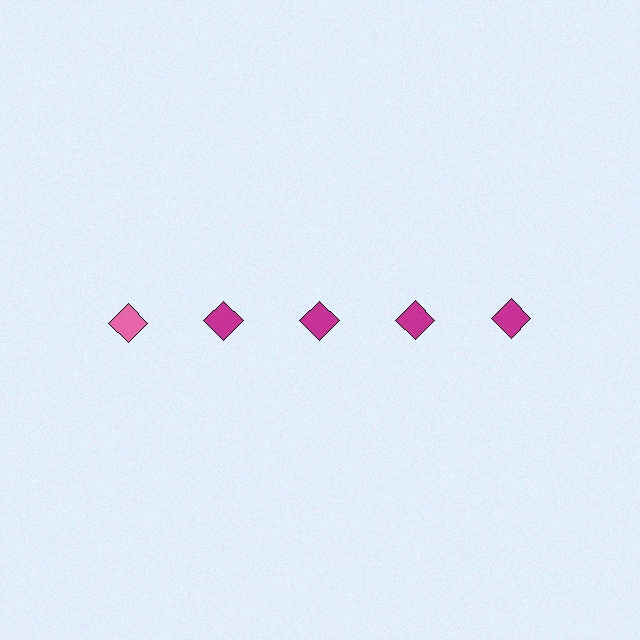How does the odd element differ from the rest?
It has a different color: pink instead of magenta.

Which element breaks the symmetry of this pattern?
The pink diamond in the top row, leftmost column breaks the symmetry. All other shapes are magenta diamonds.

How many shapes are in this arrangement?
There are 5 shapes arranged in a grid pattern.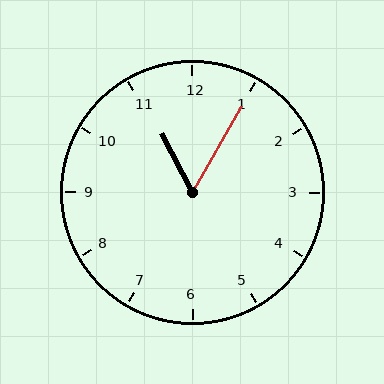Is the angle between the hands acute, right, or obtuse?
It is acute.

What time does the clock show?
11:05.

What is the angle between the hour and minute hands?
Approximately 58 degrees.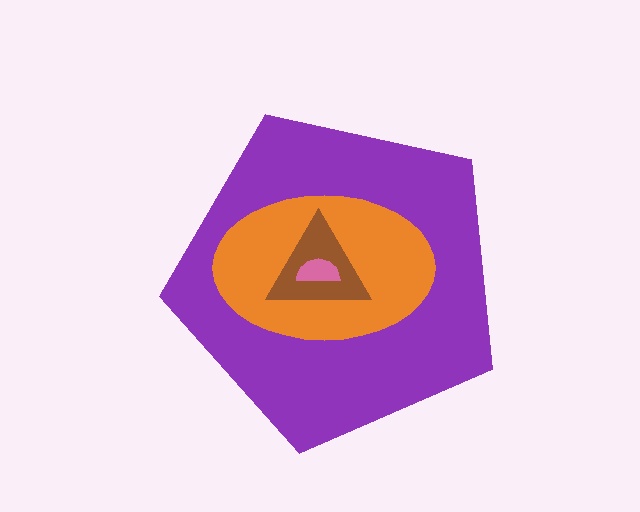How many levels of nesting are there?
4.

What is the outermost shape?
The purple pentagon.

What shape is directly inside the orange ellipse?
The brown triangle.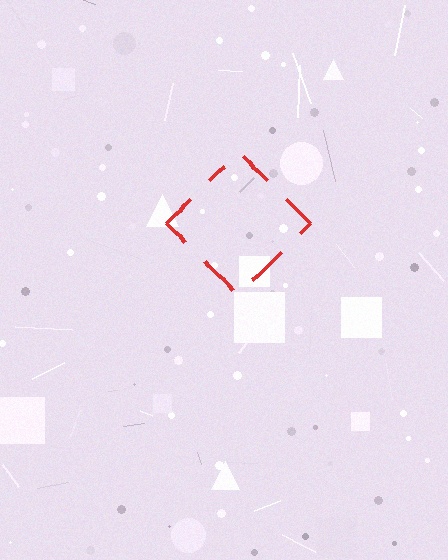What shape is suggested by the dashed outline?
The dashed outline suggests a diamond.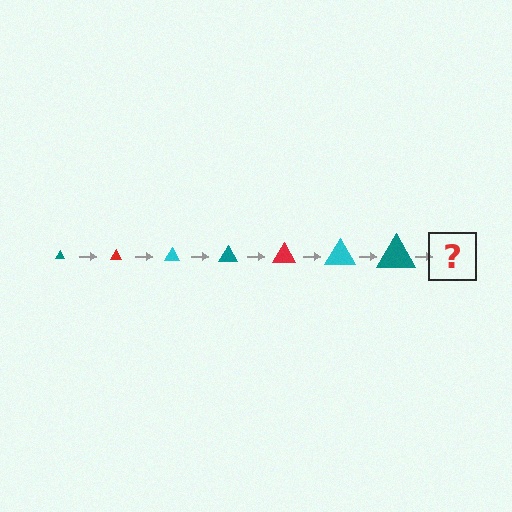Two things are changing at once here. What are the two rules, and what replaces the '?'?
The two rules are that the triangle grows larger each step and the color cycles through teal, red, and cyan. The '?' should be a red triangle, larger than the previous one.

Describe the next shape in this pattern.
It should be a red triangle, larger than the previous one.